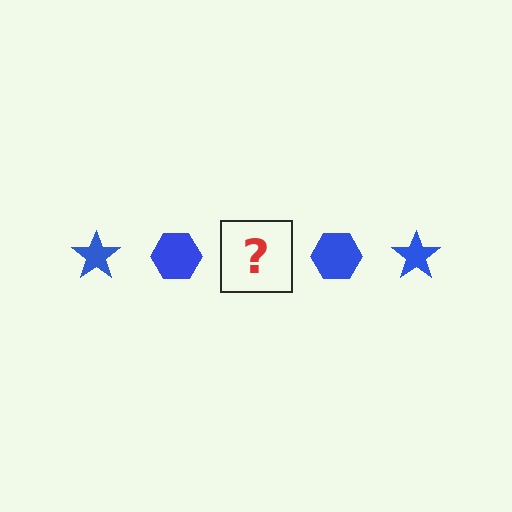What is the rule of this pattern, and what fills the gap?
The rule is that the pattern cycles through star, hexagon shapes in blue. The gap should be filled with a blue star.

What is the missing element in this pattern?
The missing element is a blue star.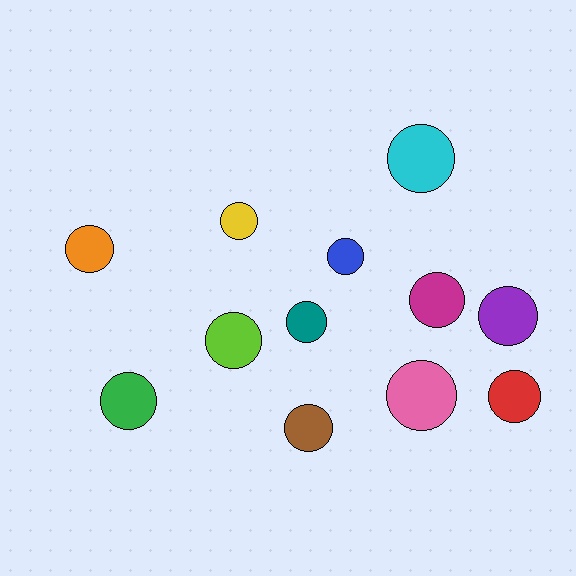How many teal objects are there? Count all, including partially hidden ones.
There is 1 teal object.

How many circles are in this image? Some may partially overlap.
There are 12 circles.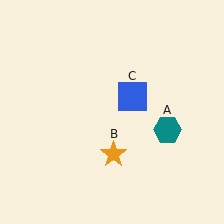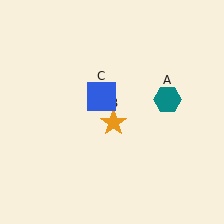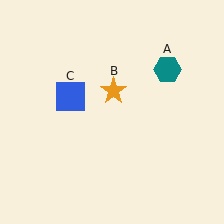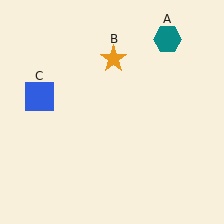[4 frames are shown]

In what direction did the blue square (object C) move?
The blue square (object C) moved left.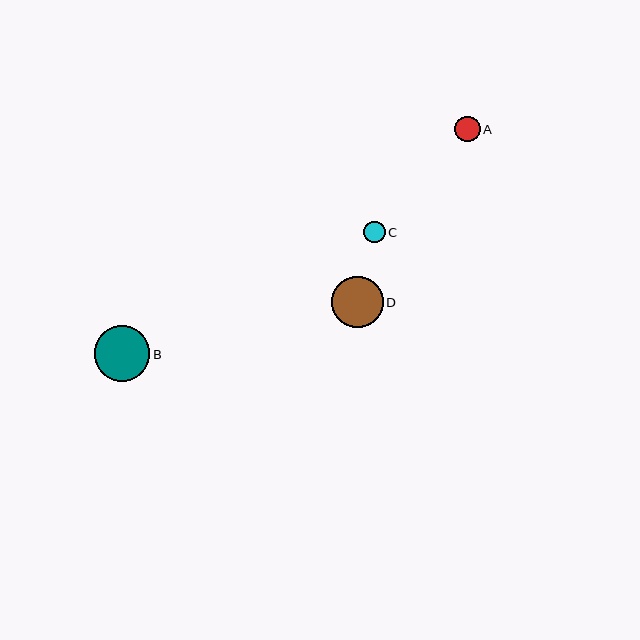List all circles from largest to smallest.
From largest to smallest: B, D, A, C.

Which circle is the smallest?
Circle C is the smallest with a size of approximately 22 pixels.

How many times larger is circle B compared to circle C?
Circle B is approximately 2.6 times the size of circle C.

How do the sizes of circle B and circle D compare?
Circle B and circle D are approximately the same size.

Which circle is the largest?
Circle B is the largest with a size of approximately 56 pixels.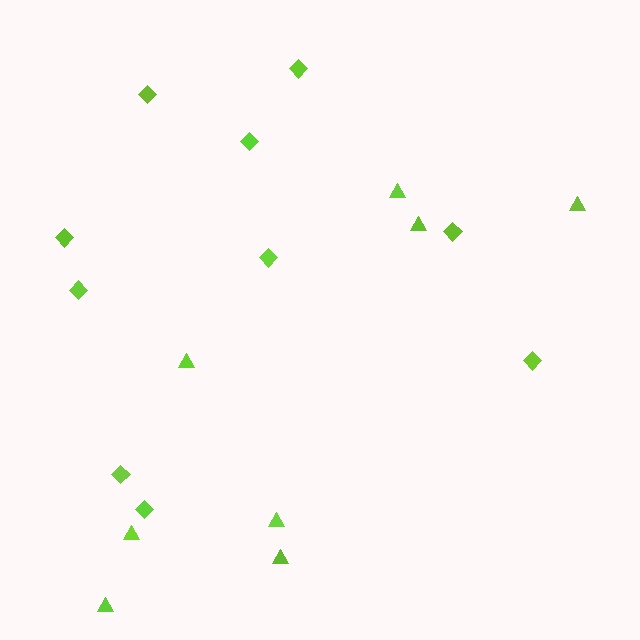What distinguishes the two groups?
There are 2 groups: one group of diamonds (10) and one group of triangles (8).